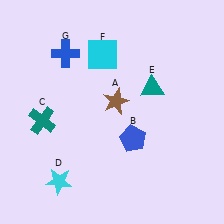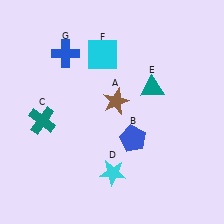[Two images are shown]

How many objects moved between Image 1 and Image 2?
1 object moved between the two images.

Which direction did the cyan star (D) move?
The cyan star (D) moved right.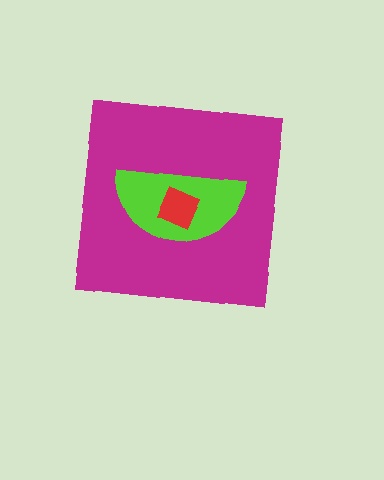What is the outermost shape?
The magenta square.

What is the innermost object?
The red square.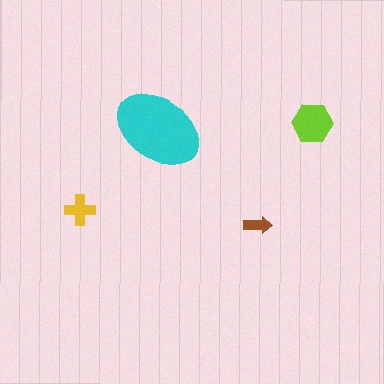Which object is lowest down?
The brown arrow is bottommost.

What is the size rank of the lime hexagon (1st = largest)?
2nd.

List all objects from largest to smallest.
The cyan ellipse, the lime hexagon, the yellow cross, the brown arrow.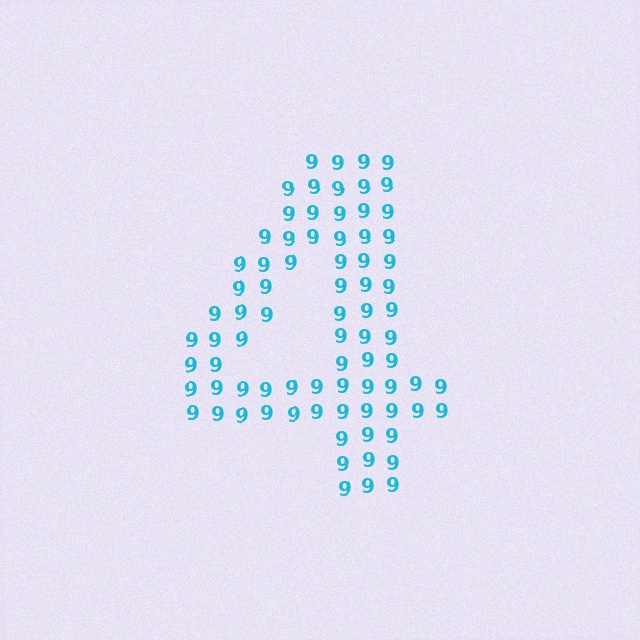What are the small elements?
The small elements are digit 9's.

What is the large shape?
The large shape is the digit 4.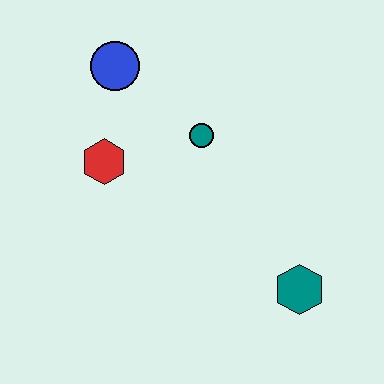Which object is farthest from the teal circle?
The teal hexagon is farthest from the teal circle.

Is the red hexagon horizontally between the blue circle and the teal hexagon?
No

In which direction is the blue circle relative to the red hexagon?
The blue circle is above the red hexagon.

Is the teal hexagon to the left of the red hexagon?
No